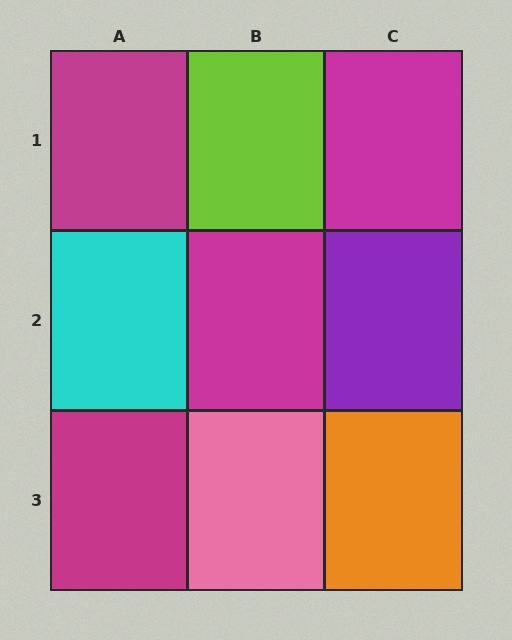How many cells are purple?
1 cell is purple.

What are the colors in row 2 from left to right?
Cyan, magenta, purple.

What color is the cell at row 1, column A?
Magenta.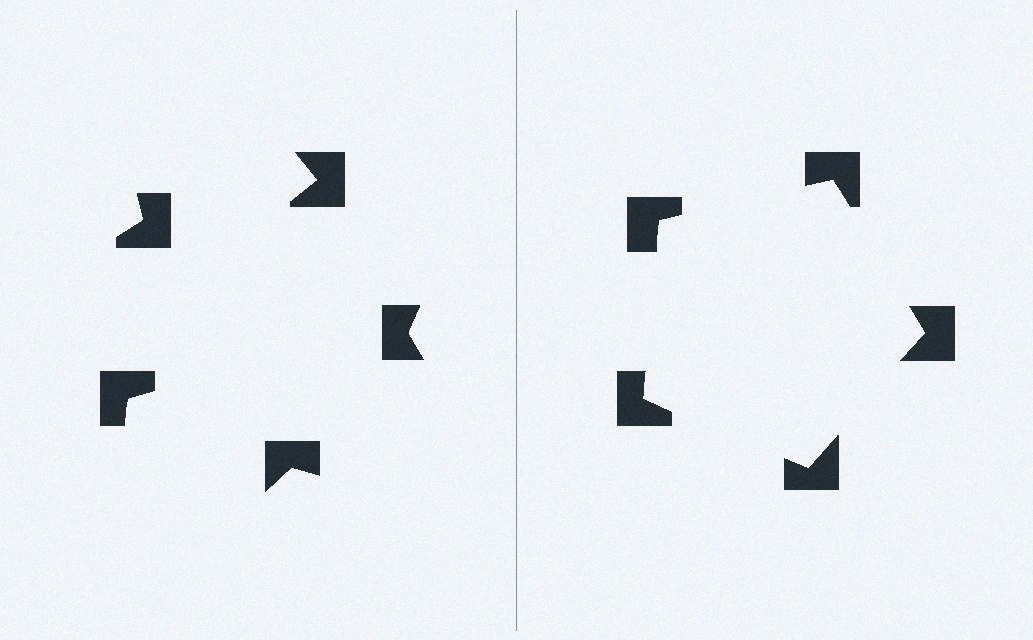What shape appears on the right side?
An illusory pentagon.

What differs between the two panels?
The notched squares are positioned identically on both sides; only the wedge orientations differ. On the right they align to a pentagon; on the left they are misaligned.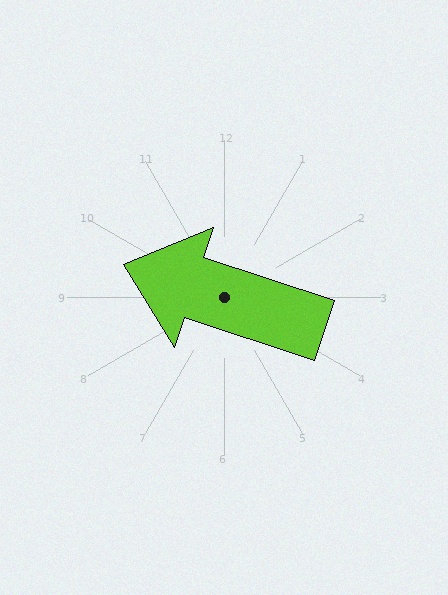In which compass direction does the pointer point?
West.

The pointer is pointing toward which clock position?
Roughly 10 o'clock.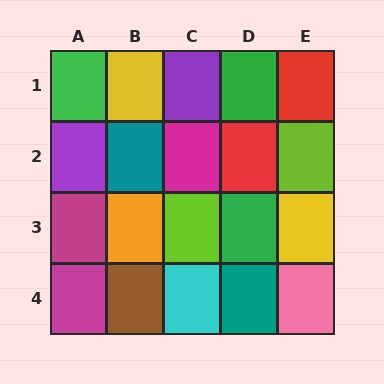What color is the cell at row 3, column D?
Green.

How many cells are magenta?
3 cells are magenta.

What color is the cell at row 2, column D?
Red.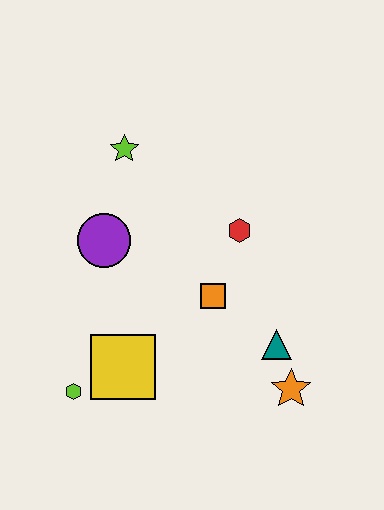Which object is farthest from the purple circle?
The orange star is farthest from the purple circle.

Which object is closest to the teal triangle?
The orange star is closest to the teal triangle.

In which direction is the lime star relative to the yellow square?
The lime star is above the yellow square.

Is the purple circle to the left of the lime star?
Yes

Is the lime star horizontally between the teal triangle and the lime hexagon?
Yes